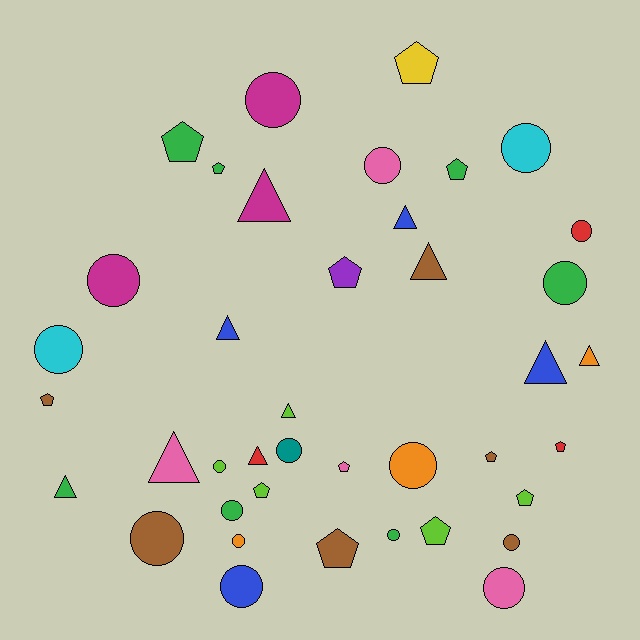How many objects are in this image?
There are 40 objects.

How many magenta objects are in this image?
There are 3 magenta objects.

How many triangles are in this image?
There are 10 triangles.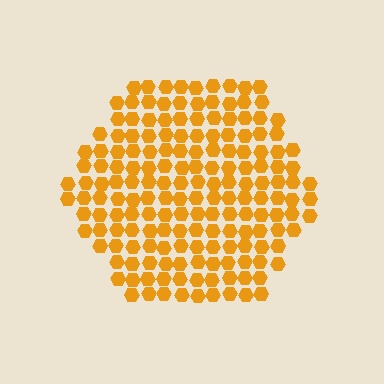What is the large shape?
The large shape is a hexagon.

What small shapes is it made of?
It is made of small hexagons.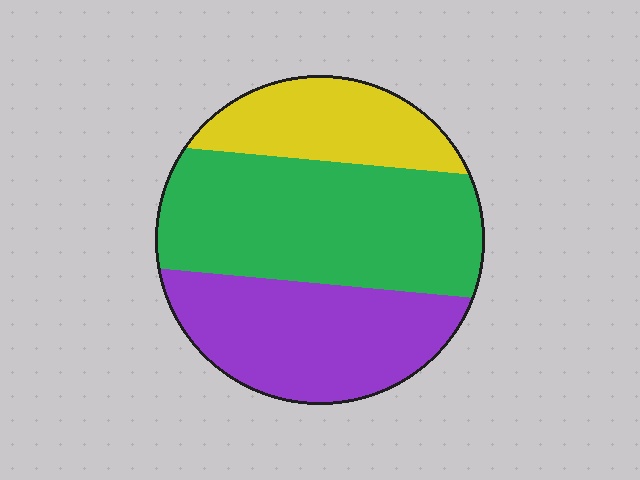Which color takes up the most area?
Green, at roughly 45%.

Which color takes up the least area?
Yellow, at roughly 20%.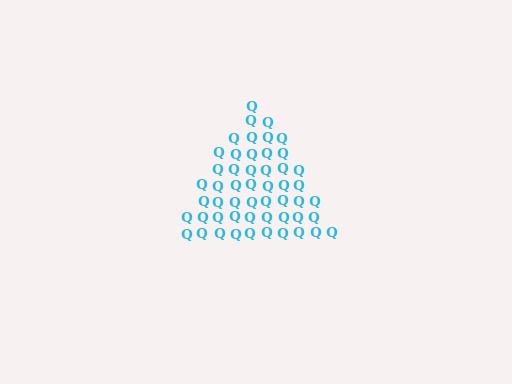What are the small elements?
The small elements are letter Q's.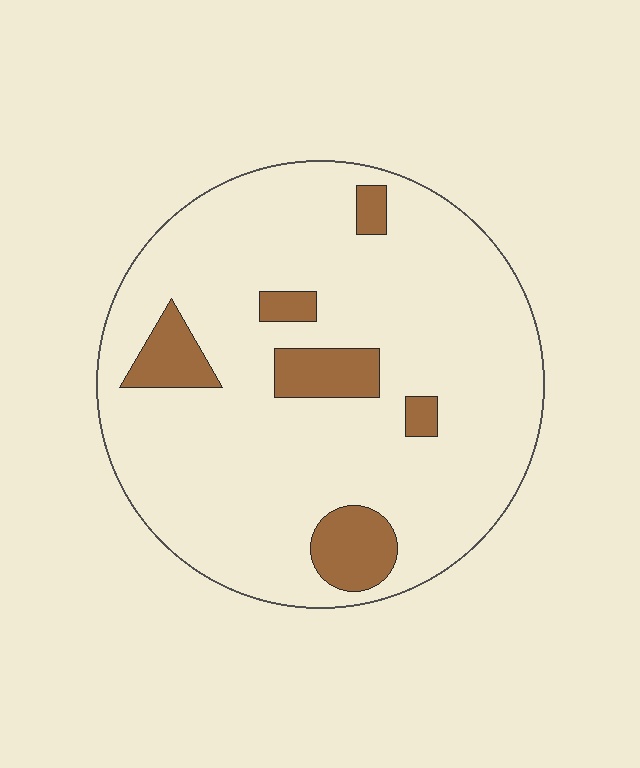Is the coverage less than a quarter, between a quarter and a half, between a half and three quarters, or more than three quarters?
Less than a quarter.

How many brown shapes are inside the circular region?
6.